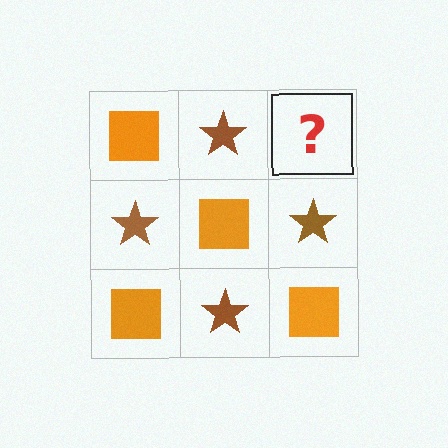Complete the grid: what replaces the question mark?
The question mark should be replaced with an orange square.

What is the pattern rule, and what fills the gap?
The rule is that it alternates orange square and brown star in a checkerboard pattern. The gap should be filled with an orange square.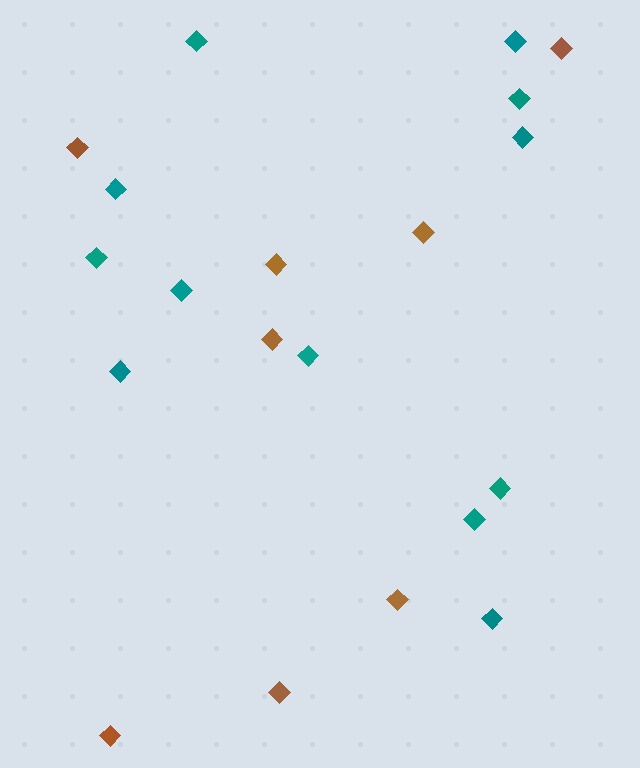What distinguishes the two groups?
There are 2 groups: one group of brown diamonds (8) and one group of teal diamonds (12).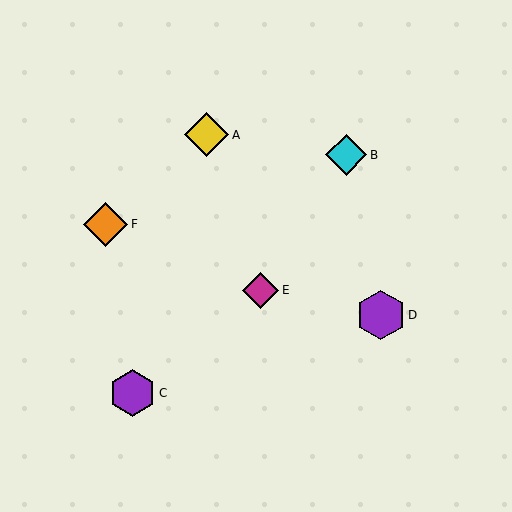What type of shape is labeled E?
Shape E is a magenta diamond.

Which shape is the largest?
The purple hexagon (labeled D) is the largest.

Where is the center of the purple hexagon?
The center of the purple hexagon is at (381, 315).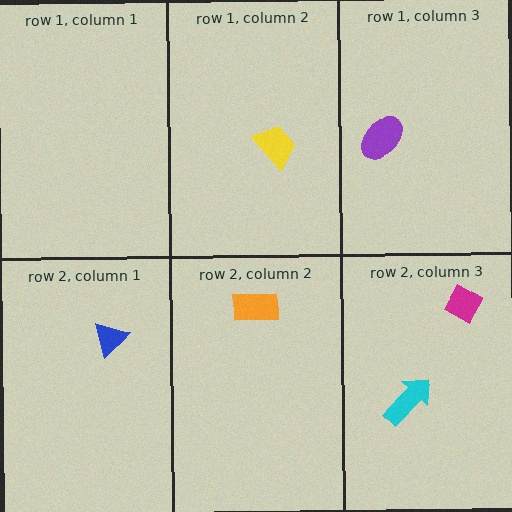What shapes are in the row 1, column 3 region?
The purple ellipse.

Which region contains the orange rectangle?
The row 2, column 2 region.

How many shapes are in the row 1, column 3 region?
1.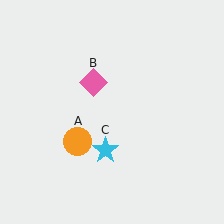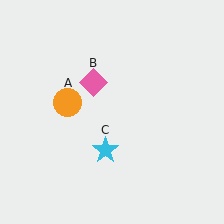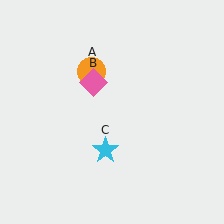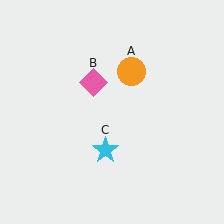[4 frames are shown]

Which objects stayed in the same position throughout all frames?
Pink diamond (object B) and cyan star (object C) remained stationary.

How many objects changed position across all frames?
1 object changed position: orange circle (object A).